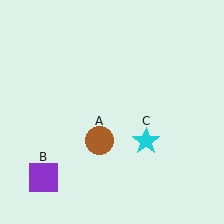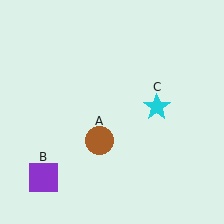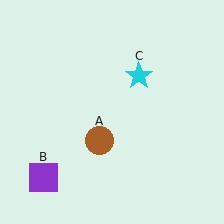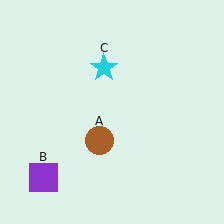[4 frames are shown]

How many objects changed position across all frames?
1 object changed position: cyan star (object C).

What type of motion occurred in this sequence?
The cyan star (object C) rotated counterclockwise around the center of the scene.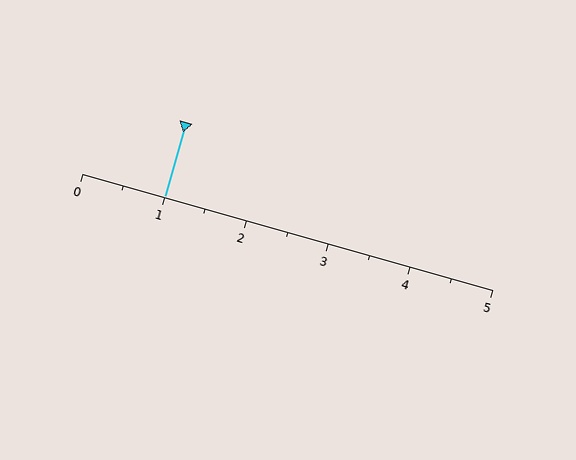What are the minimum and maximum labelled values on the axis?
The axis runs from 0 to 5.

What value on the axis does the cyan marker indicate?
The marker indicates approximately 1.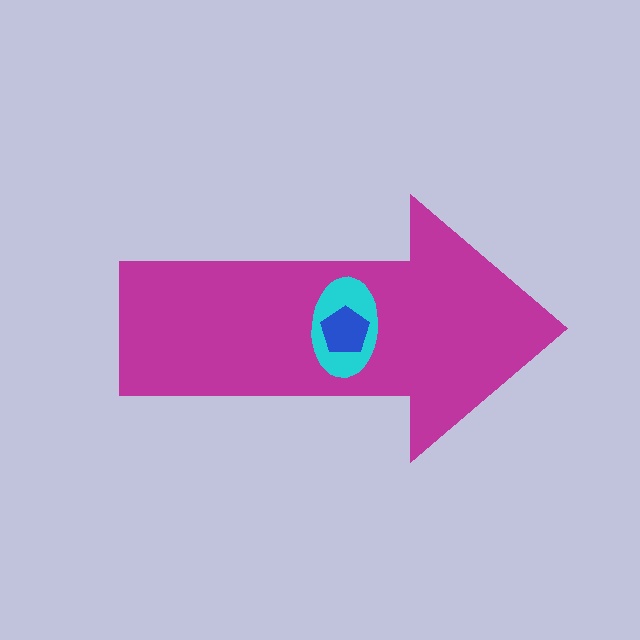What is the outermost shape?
The magenta arrow.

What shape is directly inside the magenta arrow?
The cyan ellipse.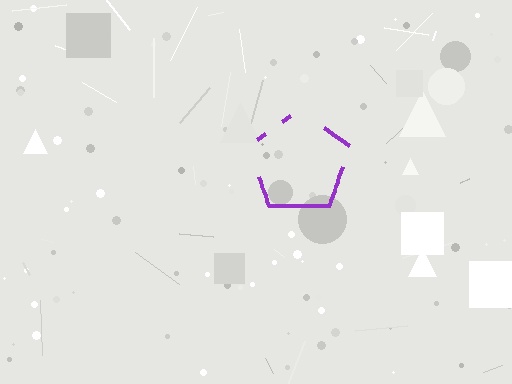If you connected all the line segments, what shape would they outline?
They would outline a pentagon.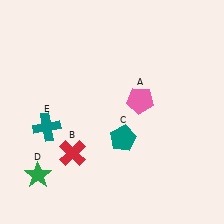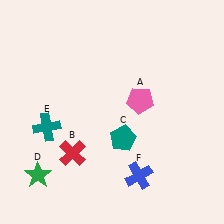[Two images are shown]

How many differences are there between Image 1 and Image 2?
There is 1 difference between the two images.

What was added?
A blue cross (F) was added in Image 2.